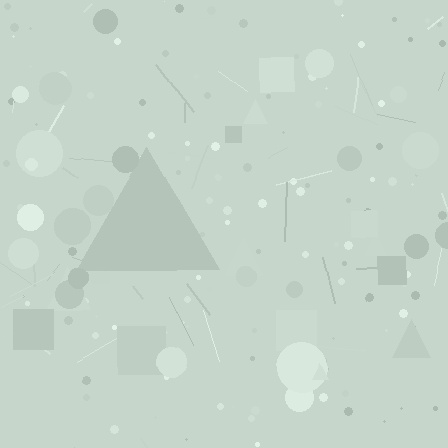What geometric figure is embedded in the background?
A triangle is embedded in the background.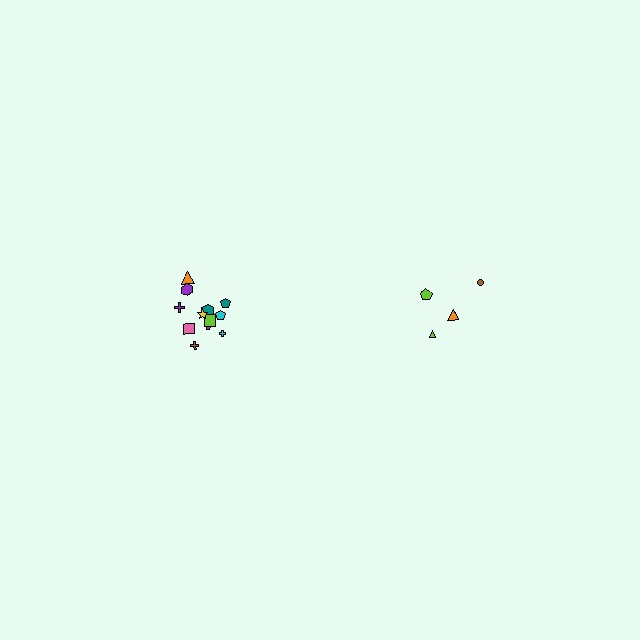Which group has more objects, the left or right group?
The left group.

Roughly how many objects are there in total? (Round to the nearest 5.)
Roughly 15 objects in total.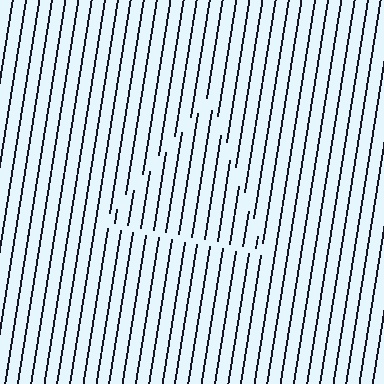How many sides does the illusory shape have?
3 sides — the line-ends trace a triangle.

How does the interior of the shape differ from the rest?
The interior of the shape contains the same grating, shifted by half a period — the contour is defined by the phase discontinuity where line-ends from the inner and outer gratings abut.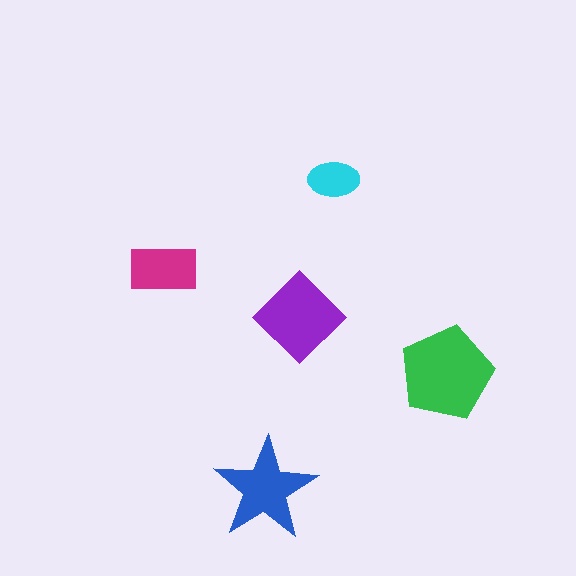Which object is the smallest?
The cyan ellipse.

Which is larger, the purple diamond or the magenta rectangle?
The purple diamond.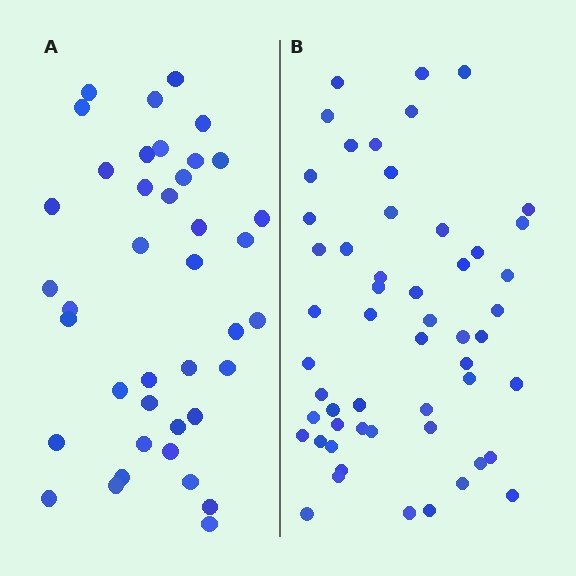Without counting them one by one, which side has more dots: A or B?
Region B (the right region) has more dots.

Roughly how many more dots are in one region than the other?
Region B has approximately 15 more dots than region A.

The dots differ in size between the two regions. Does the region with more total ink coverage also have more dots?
No. Region A has more total ink coverage because its dots are larger, but region B actually contains more individual dots. Total area can be misleading — the number of items is what matters here.